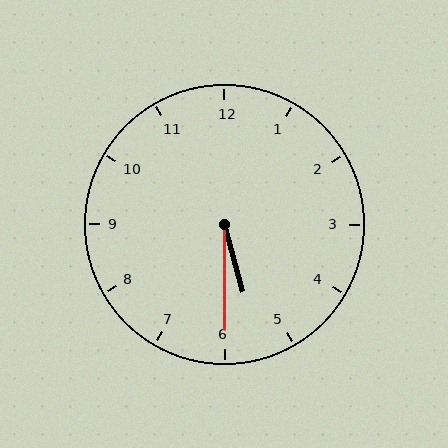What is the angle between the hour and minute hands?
Approximately 15 degrees.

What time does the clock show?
5:30.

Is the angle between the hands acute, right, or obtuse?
It is acute.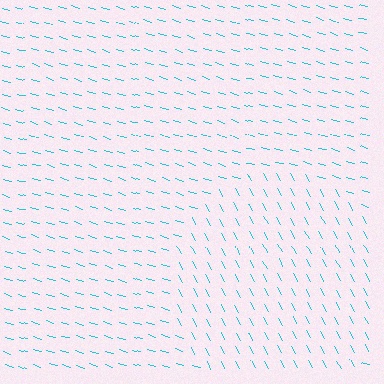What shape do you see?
I see a circle.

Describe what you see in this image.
The image is filled with small cyan line segments. A circle region in the image has lines oriented differently from the surrounding lines, creating a visible texture boundary.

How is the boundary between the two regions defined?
The boundary is defined purely by a change in line orientation (approximately 45 degrees difference). All lines are the same color and thickness.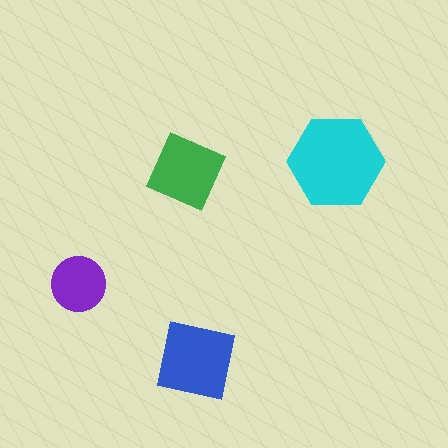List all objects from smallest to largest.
The purple circle, the green square, the blue square, the cyan hexagon.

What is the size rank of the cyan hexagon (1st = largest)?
1st.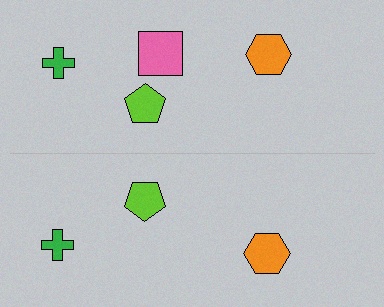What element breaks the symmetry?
A pink square is missing from the bottom side.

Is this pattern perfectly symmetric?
No, the pattern is not perfectly symmetric. A pink square is missing from the bottom side.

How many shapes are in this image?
There are 7 shapes in this image.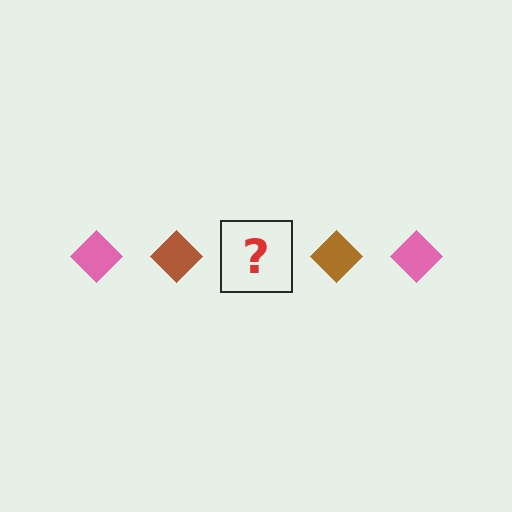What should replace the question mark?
The question mark should be replaced with a pink diamond.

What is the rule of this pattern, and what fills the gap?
The rule is that the pattern cycles through pink, brown diamonds. The gap should be filled with a pink diamond.